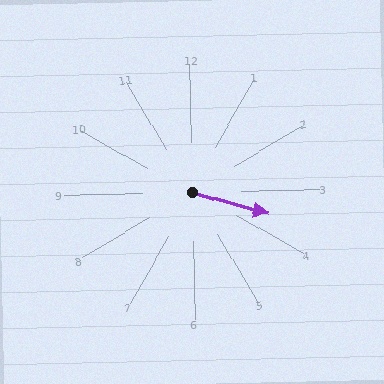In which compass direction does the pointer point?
East.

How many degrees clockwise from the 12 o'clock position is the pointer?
Approximately 107 degrees.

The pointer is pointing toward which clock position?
Roughly 4 o'clock.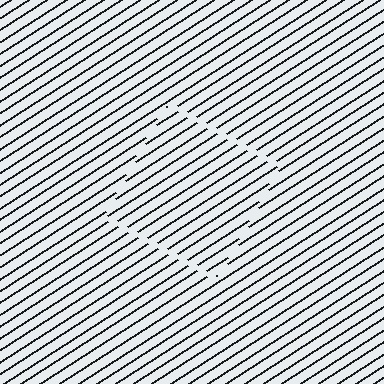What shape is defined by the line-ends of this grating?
An illusory square. The interior of the shape contains the same grating, shifted by half a period — the contour is defined by the phase discontinuity where line-ends from the inner and outer gratings abut.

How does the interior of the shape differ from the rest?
The interior of the shape contains the same grating, shifted by half a period — the contour is defined by the phase discontinuity where line-ends from the inner and outer gratings abut.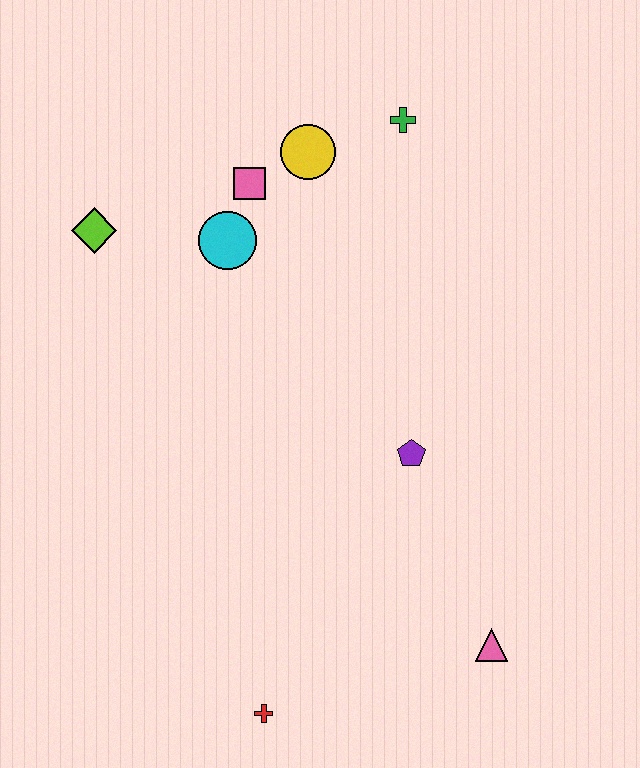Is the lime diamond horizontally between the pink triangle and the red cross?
No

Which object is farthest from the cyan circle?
The pink triangle is farthest from the cyan circle.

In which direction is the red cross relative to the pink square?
The red cross is below the pink square.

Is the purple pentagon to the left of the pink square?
No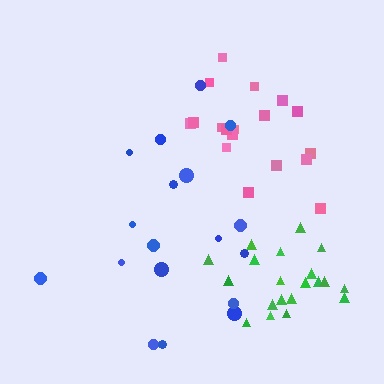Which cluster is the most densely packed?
Green.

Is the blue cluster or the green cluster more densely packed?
Green.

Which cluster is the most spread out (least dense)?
Blue.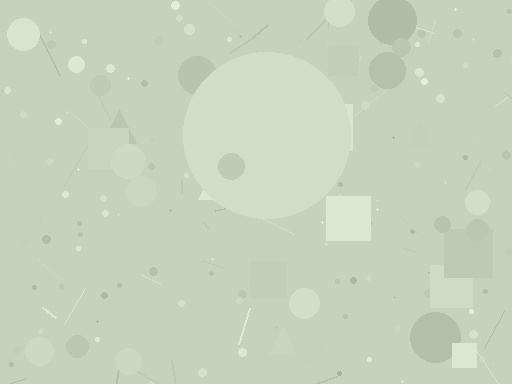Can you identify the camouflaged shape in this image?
The camouflaged shape is a circle.